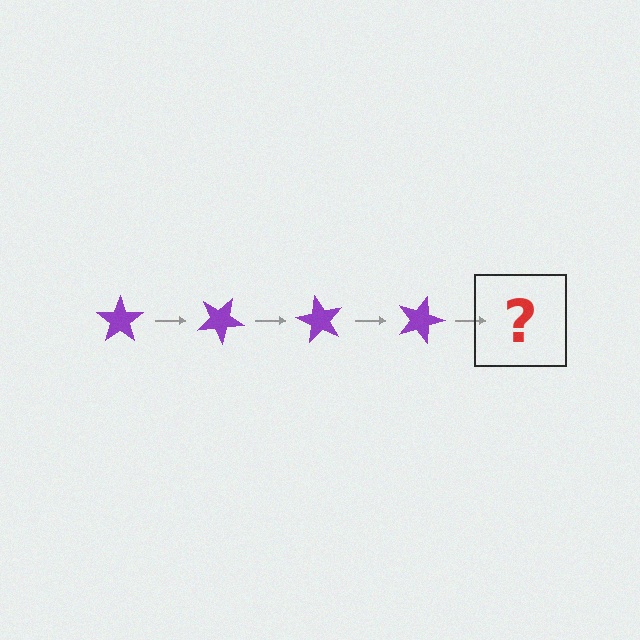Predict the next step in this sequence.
The next step is a purple star rotated 120 degrees.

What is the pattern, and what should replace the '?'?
The pattern is that the star rotates 30 degrees each step. The '?' should be a purple star rotated 120 degrees.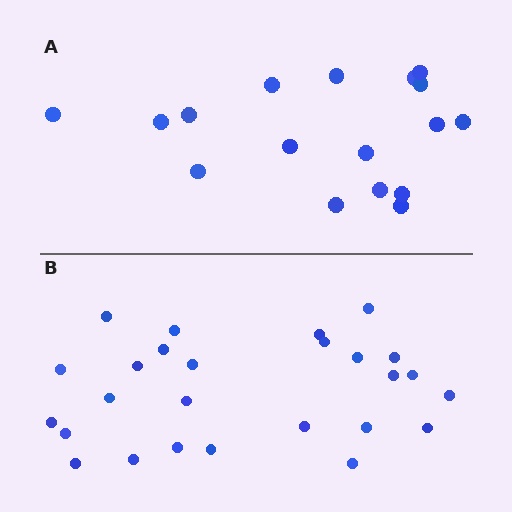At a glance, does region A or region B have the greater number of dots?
Region B (the bottom region) has more dots.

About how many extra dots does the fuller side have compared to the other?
Region B has roughly 8 or so more dots than region A.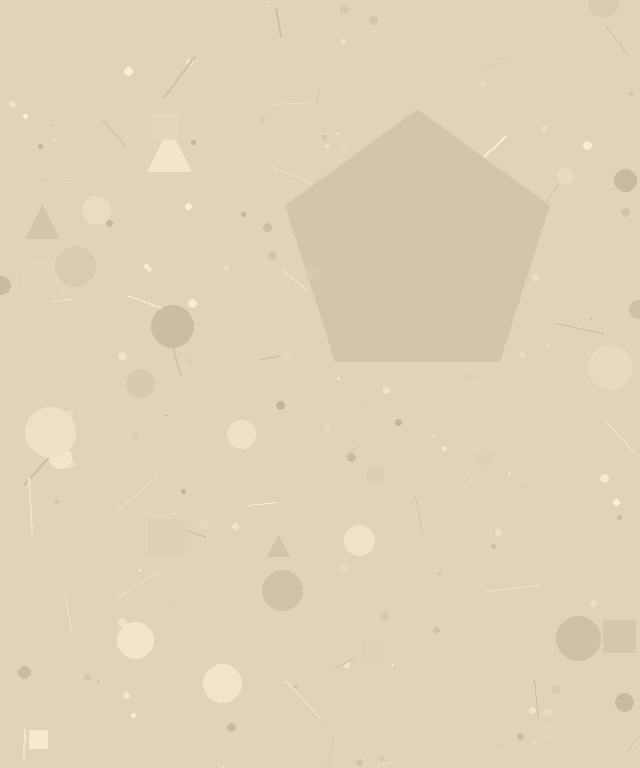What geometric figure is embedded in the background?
A pentagon is embedded in the background.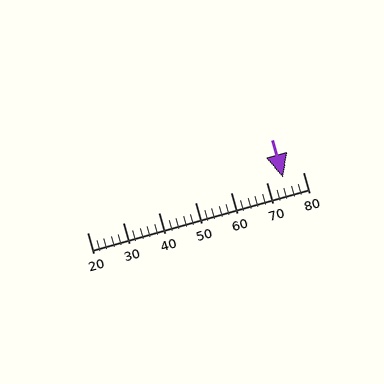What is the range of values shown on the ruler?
The ruler shows values from 20 to 80.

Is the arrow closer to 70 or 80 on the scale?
The arrow is closer to 70.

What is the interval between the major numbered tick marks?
The major tick marks are spaced 10 units apart.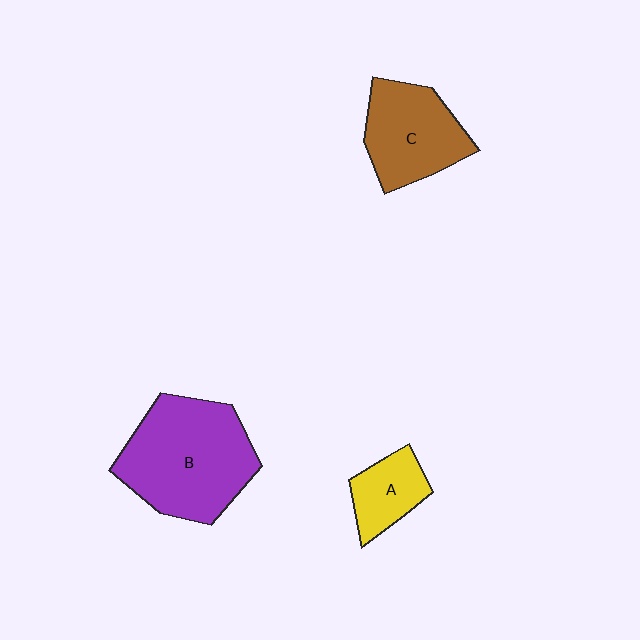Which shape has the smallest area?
Shape A (yellow).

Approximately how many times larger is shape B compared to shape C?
Approximately 1.5 times.